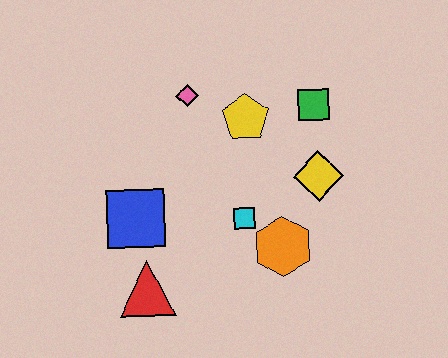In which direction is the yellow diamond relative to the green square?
The yellow diamond is below the green square.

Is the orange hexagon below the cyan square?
Yes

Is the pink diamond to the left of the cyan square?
Yes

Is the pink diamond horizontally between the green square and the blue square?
Yes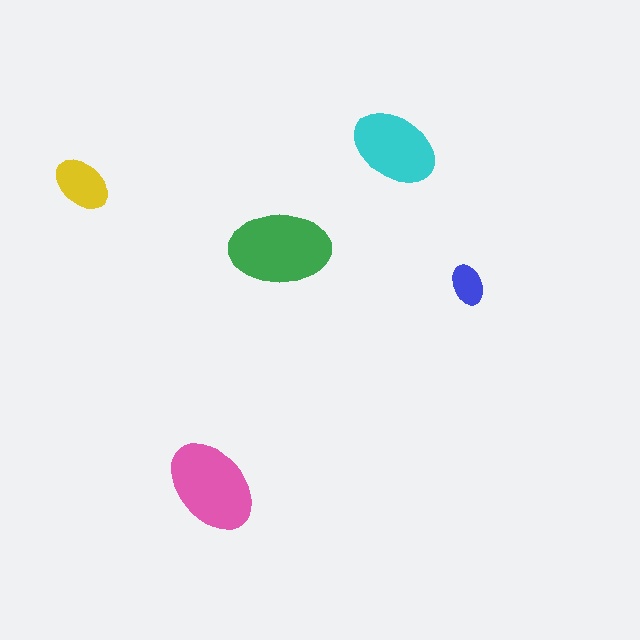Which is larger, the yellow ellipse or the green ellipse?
The green one.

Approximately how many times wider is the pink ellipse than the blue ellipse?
About 2.5 times wider.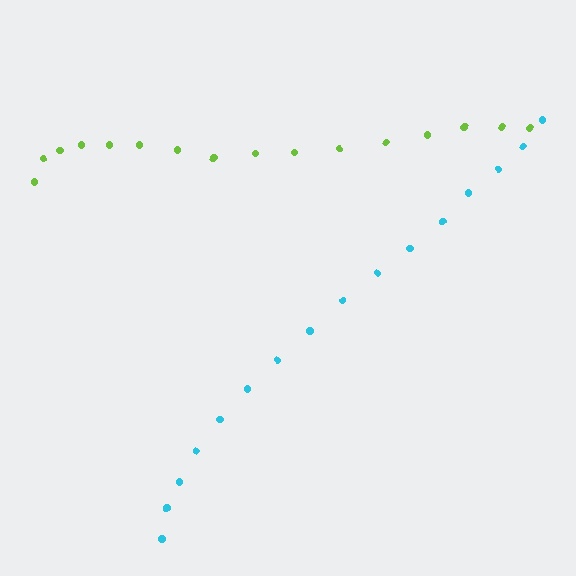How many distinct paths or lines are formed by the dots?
There are 2 distinct paths.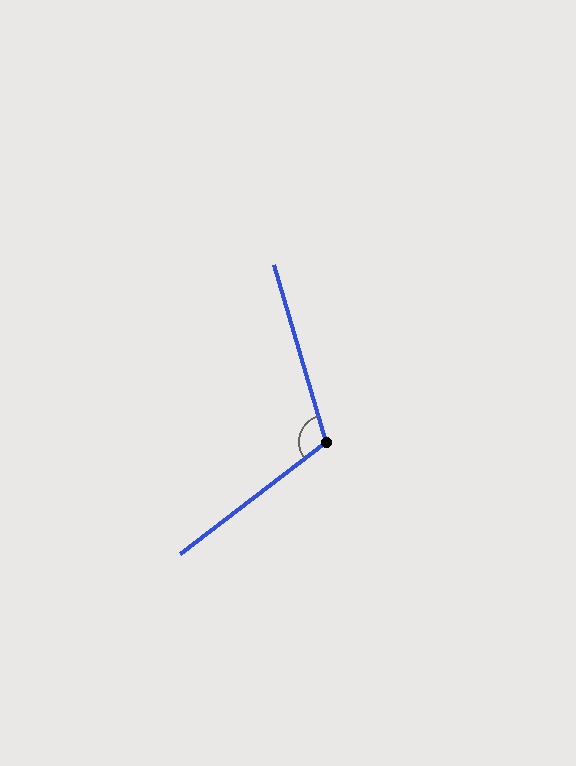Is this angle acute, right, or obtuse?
It is obtuse.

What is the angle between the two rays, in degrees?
Approximately 111 degrees.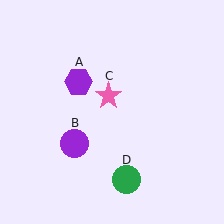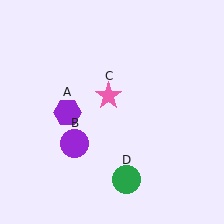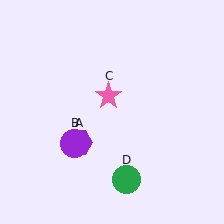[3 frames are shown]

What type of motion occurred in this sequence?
The purple hexagon (object A) rotated counterclockwise around the center of the scene.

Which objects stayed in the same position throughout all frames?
Purple circle (object B) and pink star (object C) and green circle (object D) remained stationary.